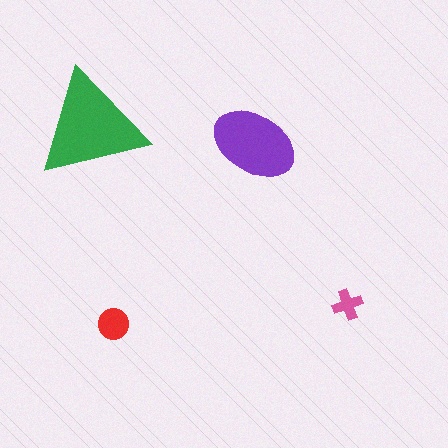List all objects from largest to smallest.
The green triangle, the purple ellipse, the red circle, the pink cross.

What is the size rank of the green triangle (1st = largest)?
1st.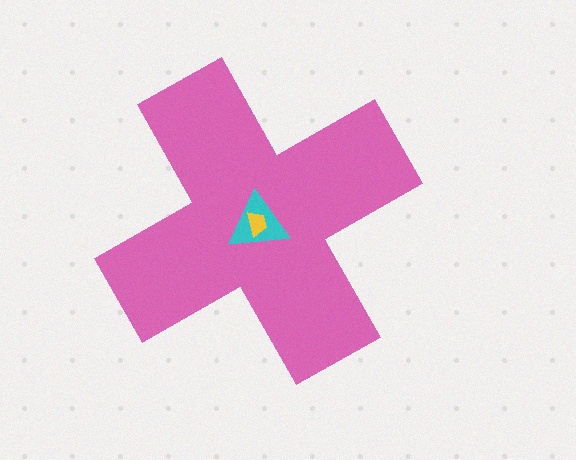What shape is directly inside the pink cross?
The cyan triangle.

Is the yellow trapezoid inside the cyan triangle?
Yes.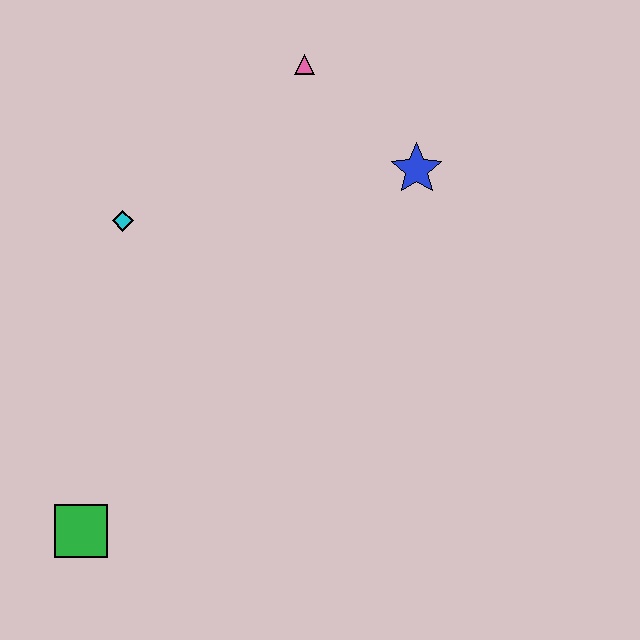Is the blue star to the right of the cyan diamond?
Yes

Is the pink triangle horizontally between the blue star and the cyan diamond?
Yes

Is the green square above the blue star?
No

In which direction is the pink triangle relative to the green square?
The pink triangle is above the green square.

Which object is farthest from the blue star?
The green square is farthest from the blue star.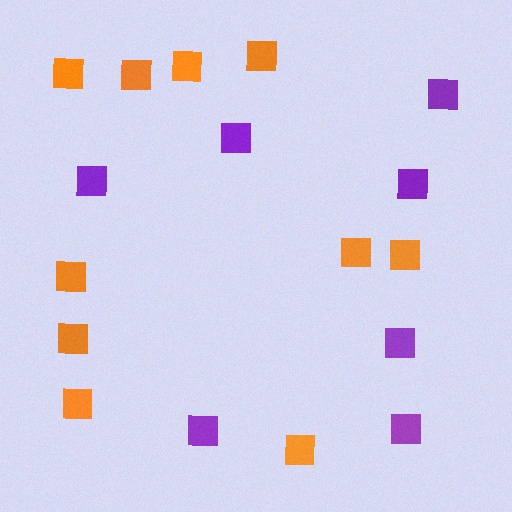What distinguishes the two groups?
There are 2 groups: one group of orange squares (10) and one group of purple squares (7).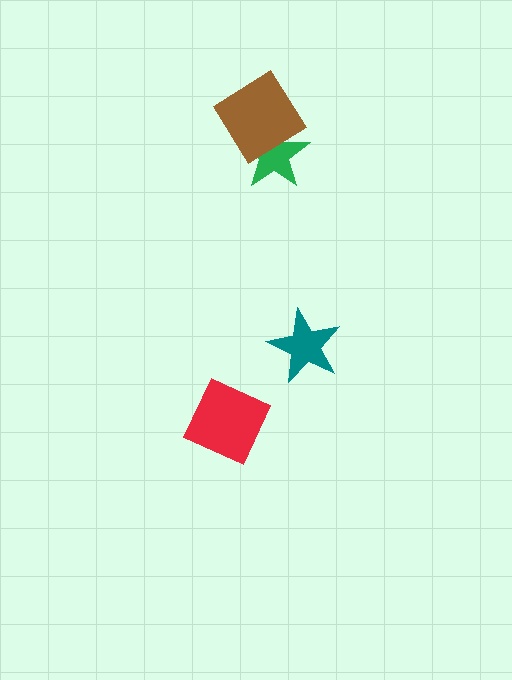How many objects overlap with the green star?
1 object overlaps with the green star.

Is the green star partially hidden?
Yes, it is partially covered by another shape.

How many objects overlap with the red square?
0 objects overlap with the red square.